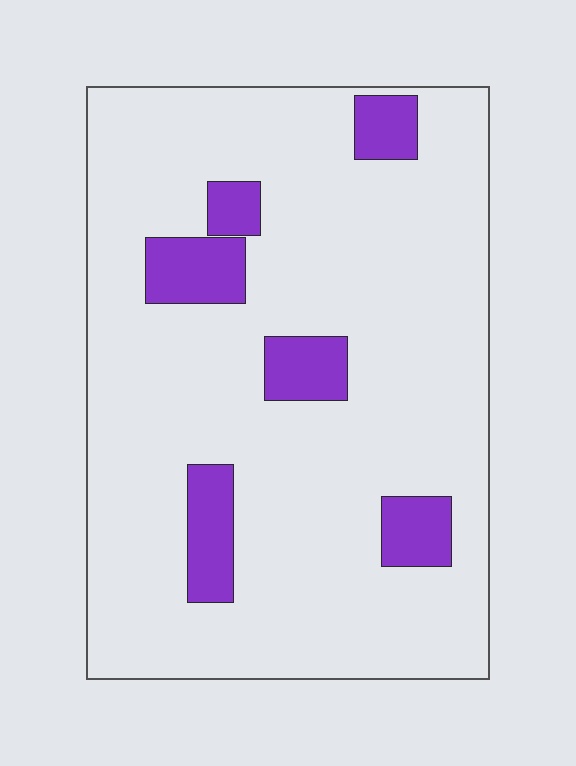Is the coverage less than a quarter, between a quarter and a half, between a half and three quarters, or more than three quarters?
Less than a quarter.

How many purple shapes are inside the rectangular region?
6.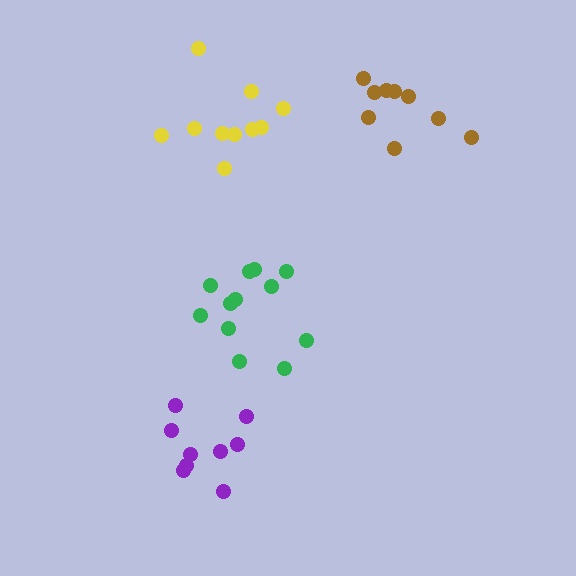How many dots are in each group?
Group 1: 9 dots, Group 2: 12 dots, Group 3: 10 dots, Group 4: 9 dots (40 total).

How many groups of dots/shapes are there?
There are 4 groups.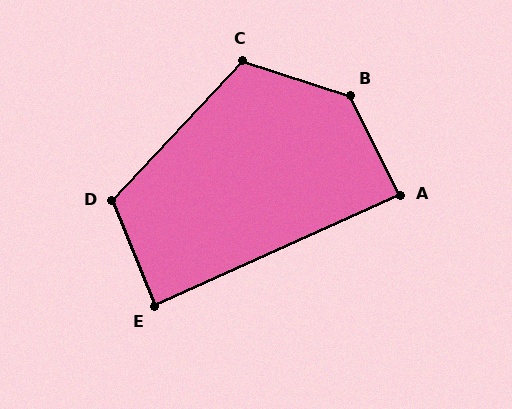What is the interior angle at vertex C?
Approximately 115 degrees (obtuse).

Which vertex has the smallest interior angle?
E, at approximately 87 degrees.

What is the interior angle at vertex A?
Approximately 88 degrees (approximately right).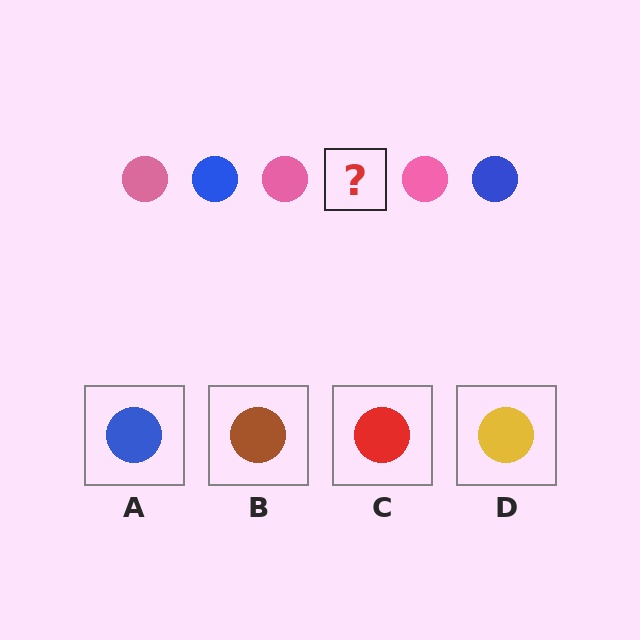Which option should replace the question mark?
Option A.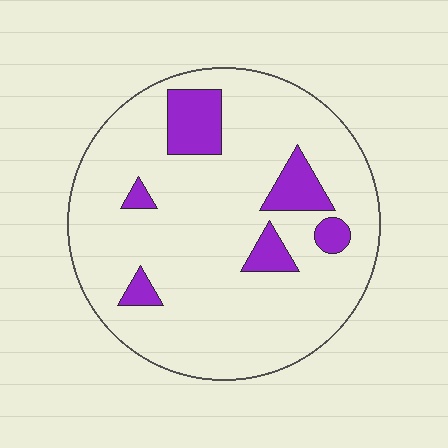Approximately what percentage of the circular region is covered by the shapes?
Approximately 15%.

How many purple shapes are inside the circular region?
6.